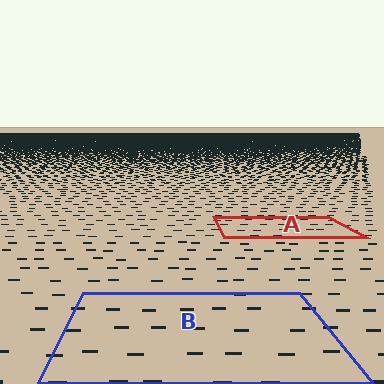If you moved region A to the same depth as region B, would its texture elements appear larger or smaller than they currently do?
They would appear larger. At a closer depth, the same texture elements are projected at a bigger on-screen size.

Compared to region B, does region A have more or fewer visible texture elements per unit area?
Region A has more texture elements per unit area — they are packed more densely because it is farther away.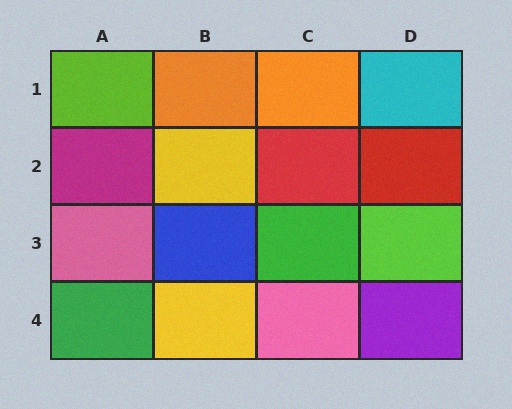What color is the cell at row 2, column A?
Magenta.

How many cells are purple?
1 cell is purple.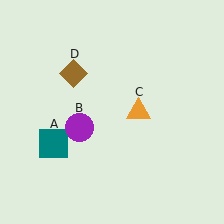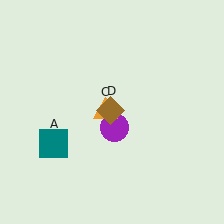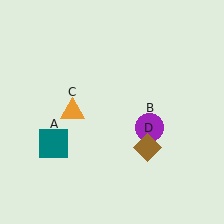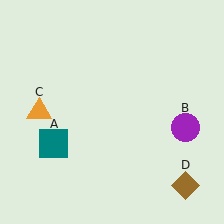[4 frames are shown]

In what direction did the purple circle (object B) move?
The purple circle (object B) moved right.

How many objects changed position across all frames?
3 objects changed position: purple circle (object B), orange triangle (object C), brown diamond (object D).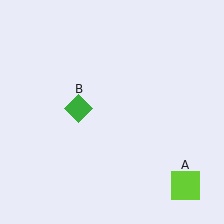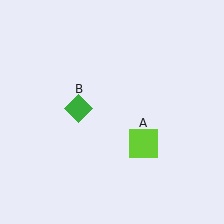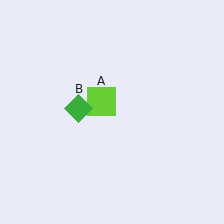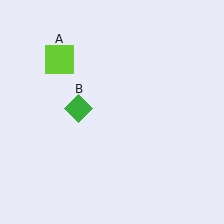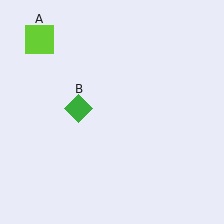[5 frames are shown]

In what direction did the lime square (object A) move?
The lime square (object A) moved up and to the left.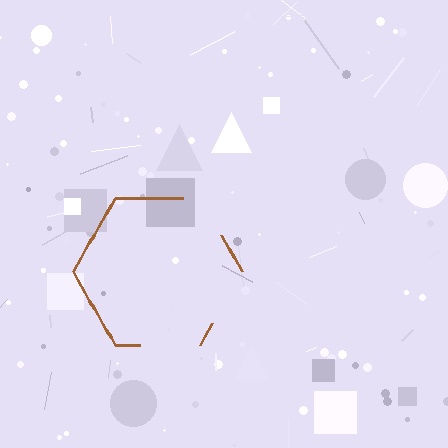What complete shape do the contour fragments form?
The contour fragments form a hexagon.